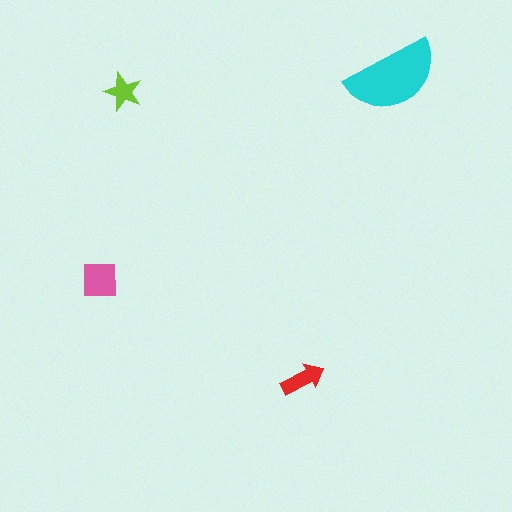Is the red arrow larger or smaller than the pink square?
Smaller.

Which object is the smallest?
The lime star.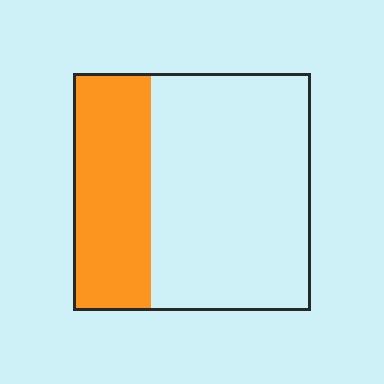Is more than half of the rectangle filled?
No.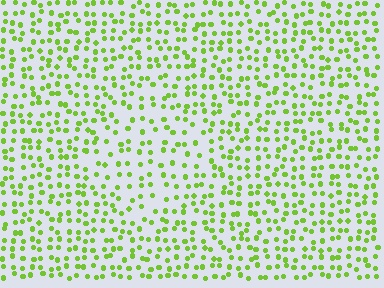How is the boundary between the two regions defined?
The boundary is defined by a change in element density (approximately 1.6x ratio). All elements are the same color, size, and shape.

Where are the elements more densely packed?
The elements are more densely packed outside the diamond boundary.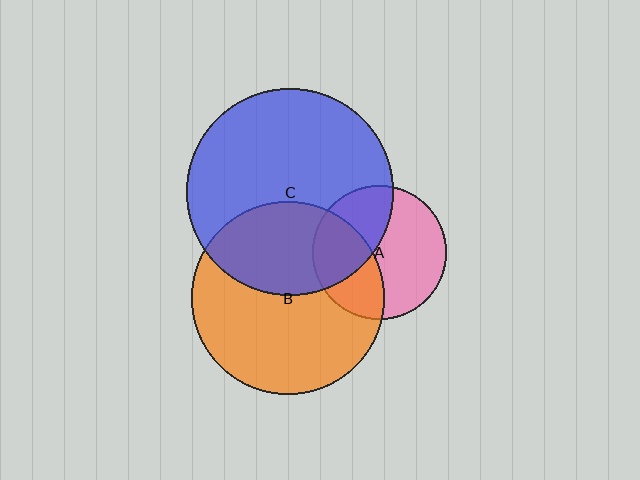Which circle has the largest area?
Circle C (blue).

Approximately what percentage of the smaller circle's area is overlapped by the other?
Approximately 40%.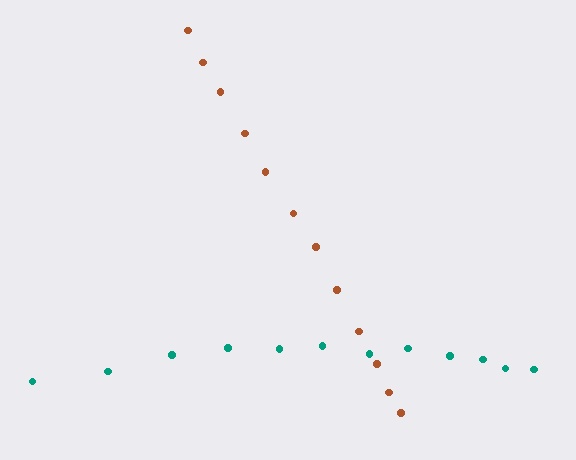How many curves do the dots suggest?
There are 2 distinct paths.